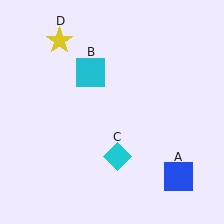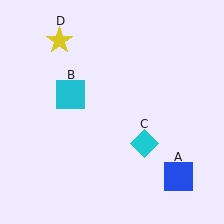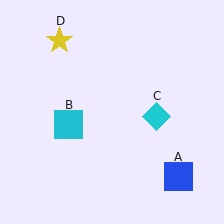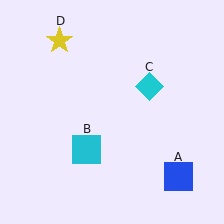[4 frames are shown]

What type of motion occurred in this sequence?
The cyan square (object B), cyan diamond (object C) rotated counterclockwise around the center of the scene.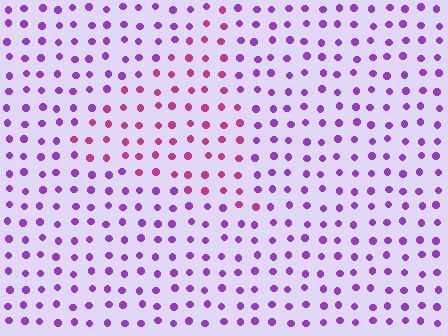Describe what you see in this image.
The image is filled with small purple elements in a uniform arrangement. A triangle-shaped region is visible where the elements are tinted to a slightly different hue, forming a subtle color boundary.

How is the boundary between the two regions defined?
The boundary is defined purely by a slight shift in hue (about 40 degrees). Spacing, size, and orientation are identical on both sides.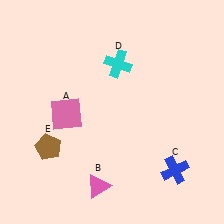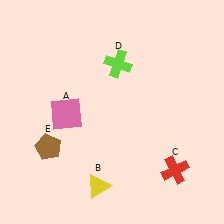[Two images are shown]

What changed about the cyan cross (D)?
In Image 1, D is cyan. In Image 2, it changed to lime.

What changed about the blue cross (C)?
In Image 1, C is blue. In Image 2, it changed to red.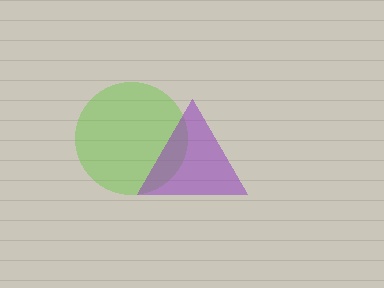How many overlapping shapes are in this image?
There are 2 overlapping shapes in the image.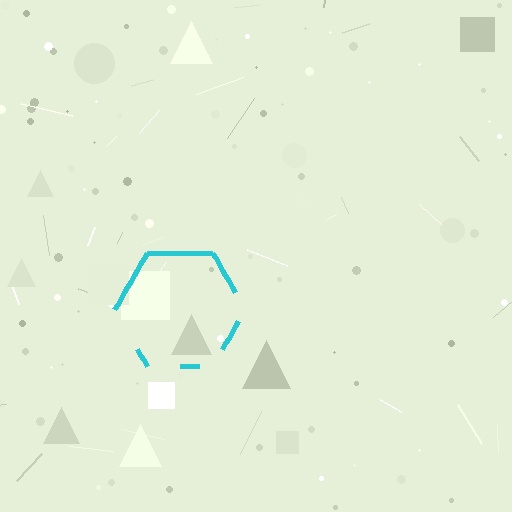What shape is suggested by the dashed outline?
The dashed outline suggests a hexagon.